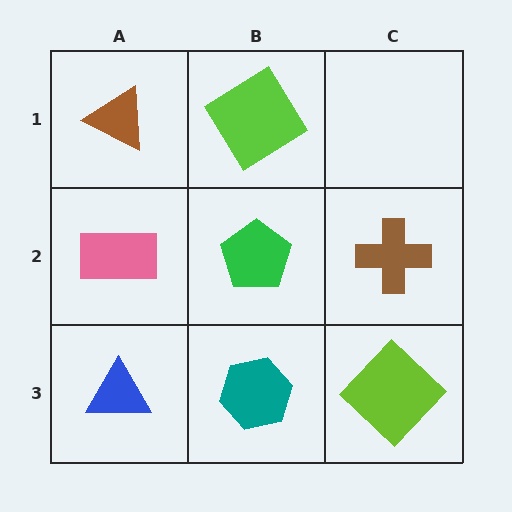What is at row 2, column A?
A pink rectangle.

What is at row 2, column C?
A brown cross.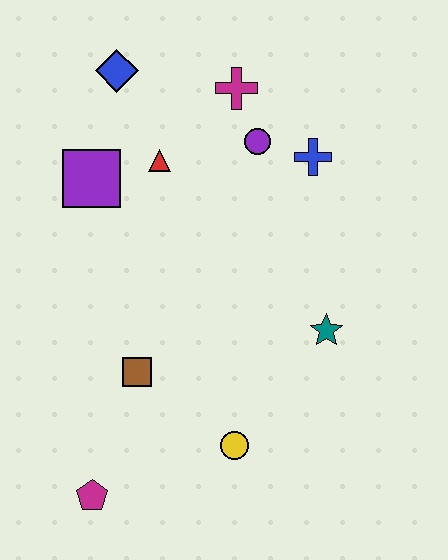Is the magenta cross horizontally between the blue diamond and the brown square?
No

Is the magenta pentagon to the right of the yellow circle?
No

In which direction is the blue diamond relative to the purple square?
The blue diamond is above the purple square.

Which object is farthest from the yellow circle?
The blue diamond is farthest from the yellow circle.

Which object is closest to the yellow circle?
The brown square is closest to the yellow circle.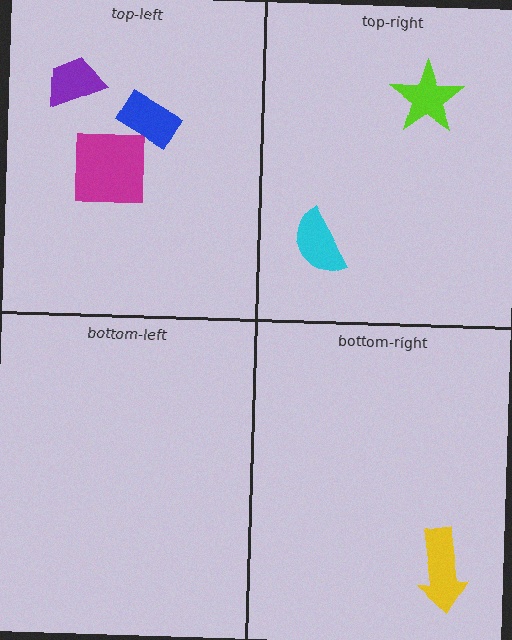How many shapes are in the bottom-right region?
1.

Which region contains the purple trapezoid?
The top-left region.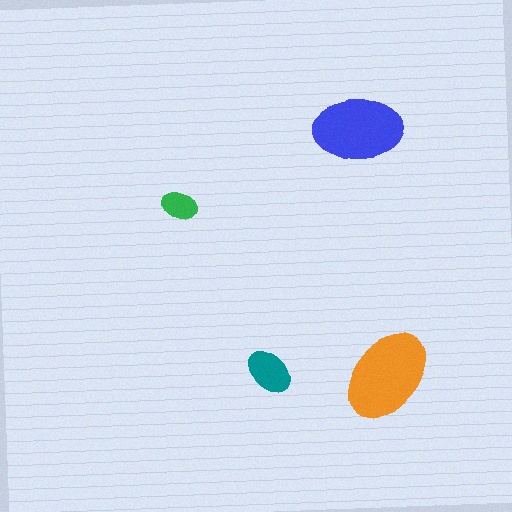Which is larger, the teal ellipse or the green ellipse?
The teal one.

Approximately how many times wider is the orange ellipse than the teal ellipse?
About 2 times wider.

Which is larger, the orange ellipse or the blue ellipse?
The orange one.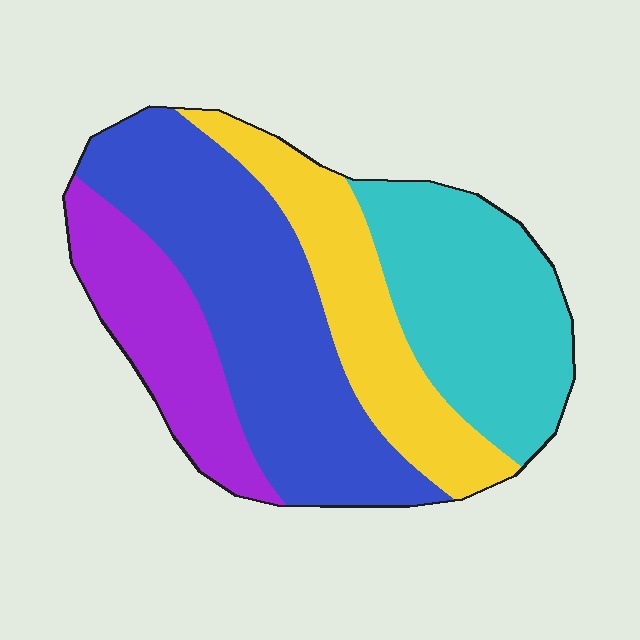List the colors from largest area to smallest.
From largest to smallest: blue, cyan, yellow, purple.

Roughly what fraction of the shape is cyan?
Cyan covers 26% of the shape.